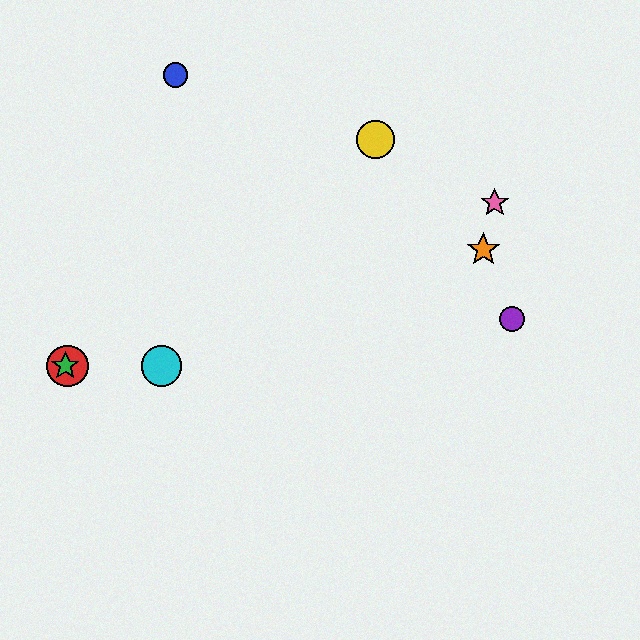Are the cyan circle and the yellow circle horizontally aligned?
No, the cyan circle is at y≈366 and the yellow circle is at y≈139.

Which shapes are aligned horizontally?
The red circle, the green star, the cyan circle are aligned horizontally.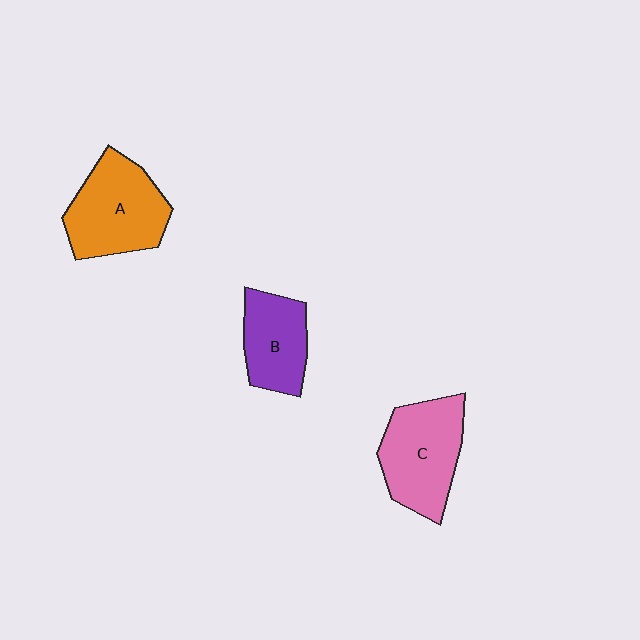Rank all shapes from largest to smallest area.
From largest to smallest: A (orange), C (pink), B (purple).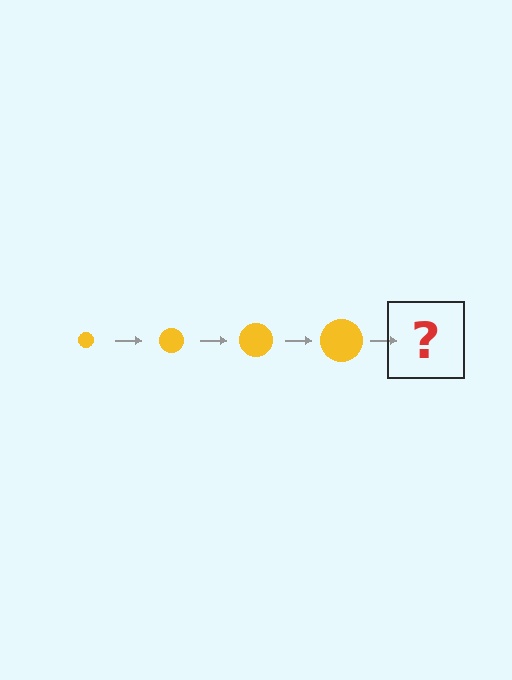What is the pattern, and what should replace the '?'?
The pattern is that the circle gets progressively larger each step. The '?' should be a yellow circle, larger than the previous one.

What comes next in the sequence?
The next element should be a yellow circle, larger than the previous one.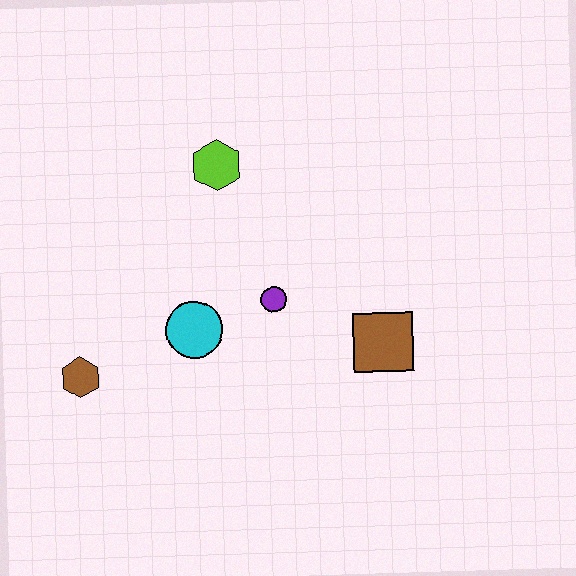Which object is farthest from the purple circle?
The brown hexagon is farthest from the purple circle.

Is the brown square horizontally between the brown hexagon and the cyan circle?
No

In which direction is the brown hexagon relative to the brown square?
The brown hexagon is to the left of the brown square.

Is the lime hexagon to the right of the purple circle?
No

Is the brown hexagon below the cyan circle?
Yes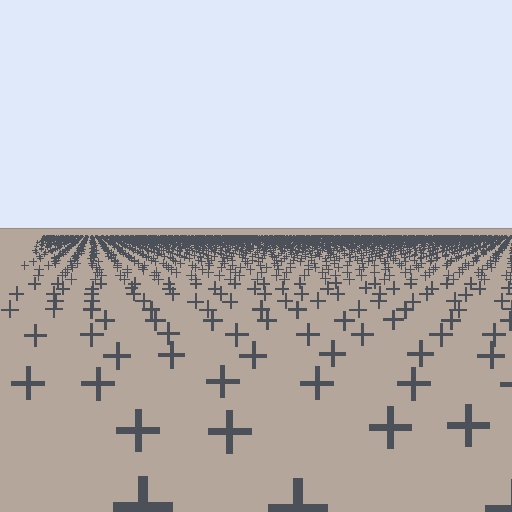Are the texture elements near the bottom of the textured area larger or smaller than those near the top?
Larger. Near the bottom, elements are closer to the viewer and appear at a bigger on-screen size.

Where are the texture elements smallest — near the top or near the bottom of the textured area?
Near the top.